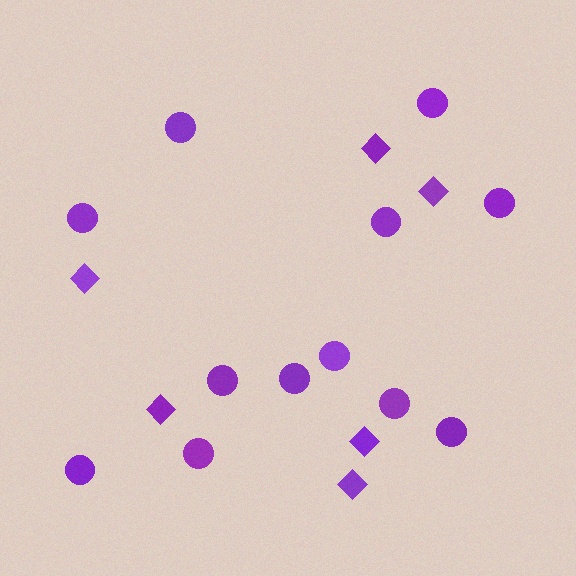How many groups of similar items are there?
There are 2 groups: one group of diamonds (6) and one group of circles (12).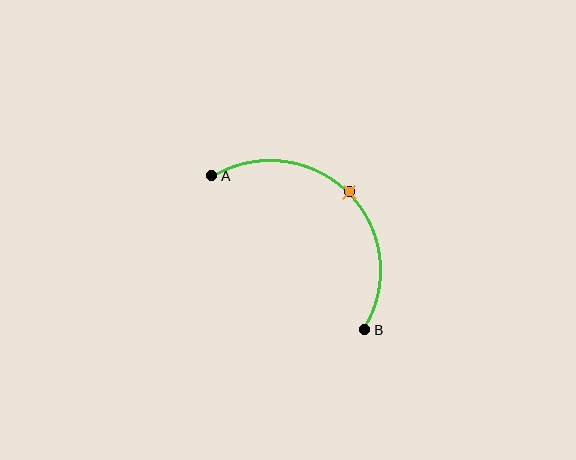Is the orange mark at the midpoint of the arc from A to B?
Yes. The orange mark lies on the arc at equal arc-length from both A and B — it is the arc midpoint.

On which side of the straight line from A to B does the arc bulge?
The arc bulges above and to the right of the straight line connecting A and B.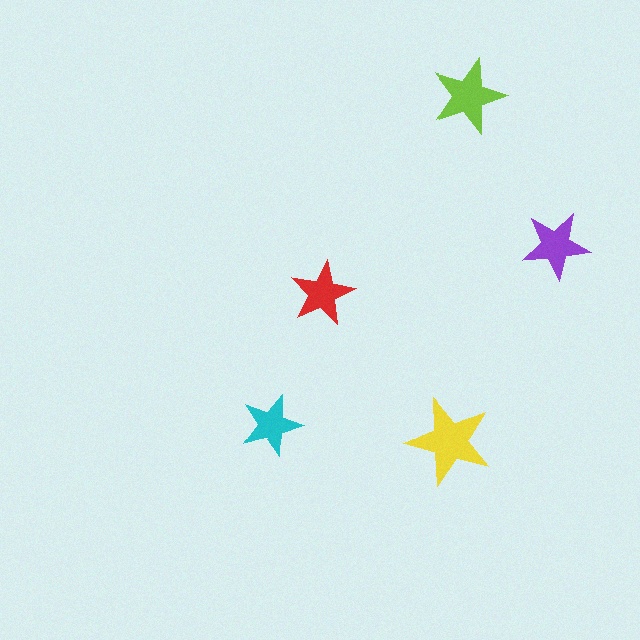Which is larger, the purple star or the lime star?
The lime one.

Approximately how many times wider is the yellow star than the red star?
About 1.5 times wider.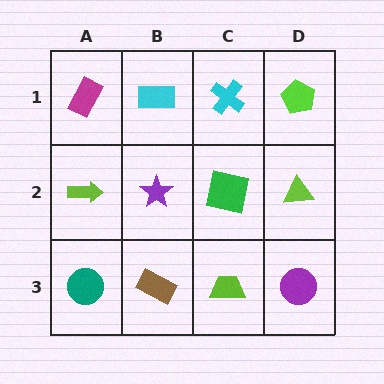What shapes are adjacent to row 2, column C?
A cyan cross (row 1, column C), a lime trapezoid (row 3, column C), a purple star (row 2, column B), a lime triangle (row 2, column D).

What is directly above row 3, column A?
A lime arrow.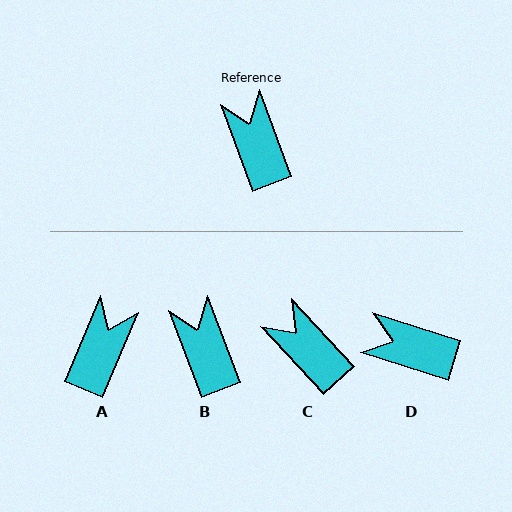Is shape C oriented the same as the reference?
No, it is off by about 22 degrees.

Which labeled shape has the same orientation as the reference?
B.